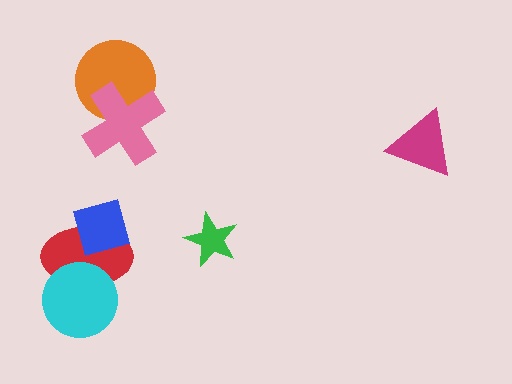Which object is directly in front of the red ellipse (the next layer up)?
The cyan circle is directly in front of the red ellipse.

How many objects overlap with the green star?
0 objects overlap with the green star.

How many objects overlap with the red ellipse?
2 objects overlap with the red ellipse.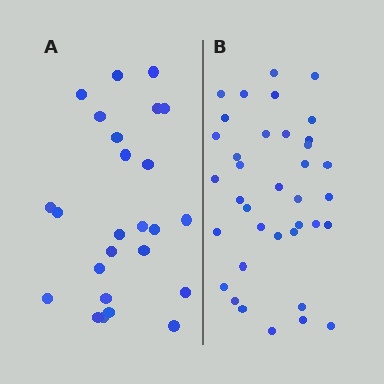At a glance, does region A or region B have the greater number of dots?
Region B (the right region) has more dots.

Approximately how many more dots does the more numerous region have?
Region B has roughly 12 or so more dots than region A.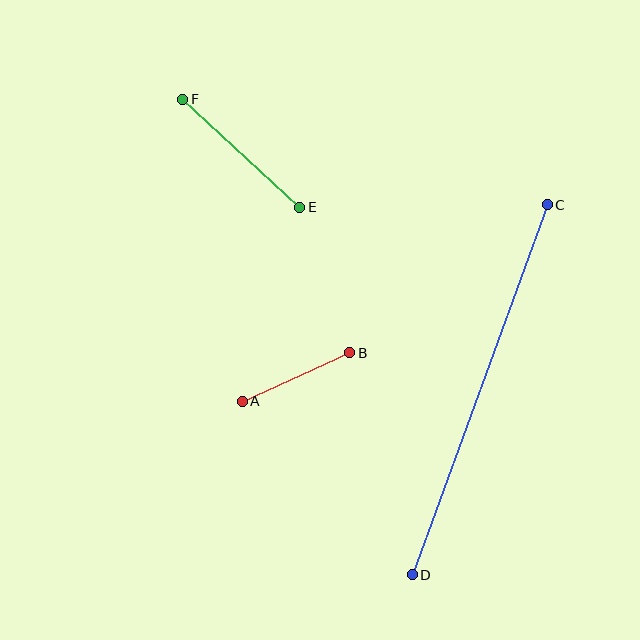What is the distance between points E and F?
The distance is approximately 159 pixels.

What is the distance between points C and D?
The distance is approximately 394 pixels.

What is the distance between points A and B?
The distance is approximately 118 pixels.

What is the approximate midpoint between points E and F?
The midpoint is at approximately (241, 153) pixels.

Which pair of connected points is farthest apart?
Points C and D are farthest apart.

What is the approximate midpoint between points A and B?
The midpoint is at approximately (296, 377) pixels.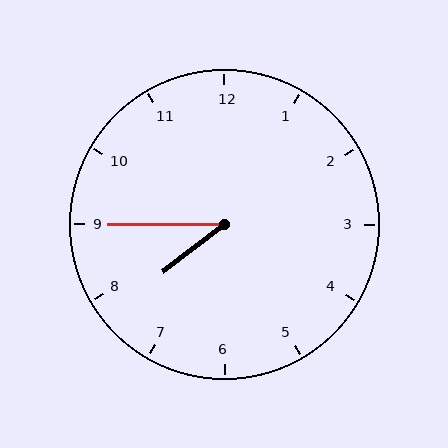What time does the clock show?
7:45.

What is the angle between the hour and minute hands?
Approximately 38 degrees.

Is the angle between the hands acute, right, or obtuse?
It is acute.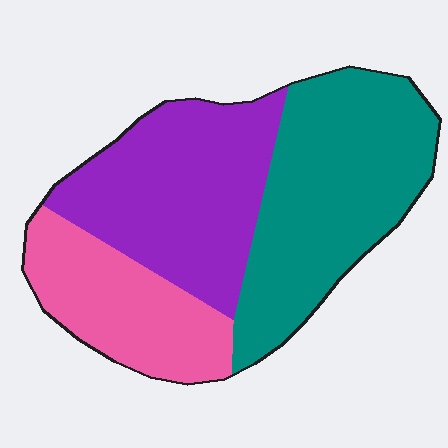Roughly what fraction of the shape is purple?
Purple takes up about three eighths (3/8) of the shape.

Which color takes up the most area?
Teal, at roughly 40%.